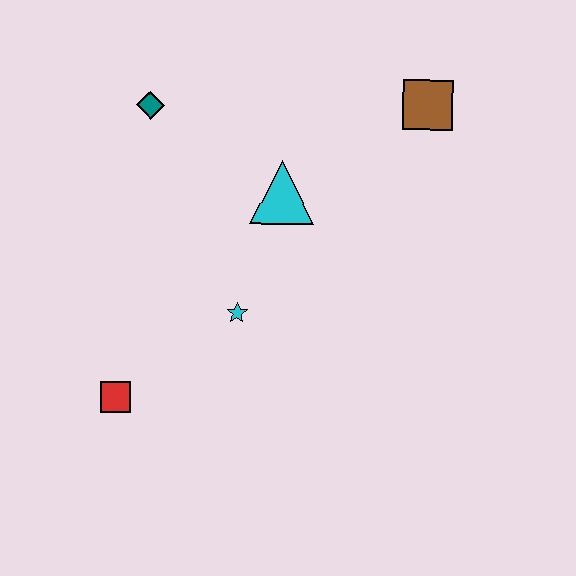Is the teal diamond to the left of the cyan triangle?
Yes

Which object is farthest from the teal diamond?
The red square is farthest from the teal diamond.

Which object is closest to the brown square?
The cyan triangle is closest to the brown square.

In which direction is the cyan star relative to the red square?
The cyan star is to the right of the red square.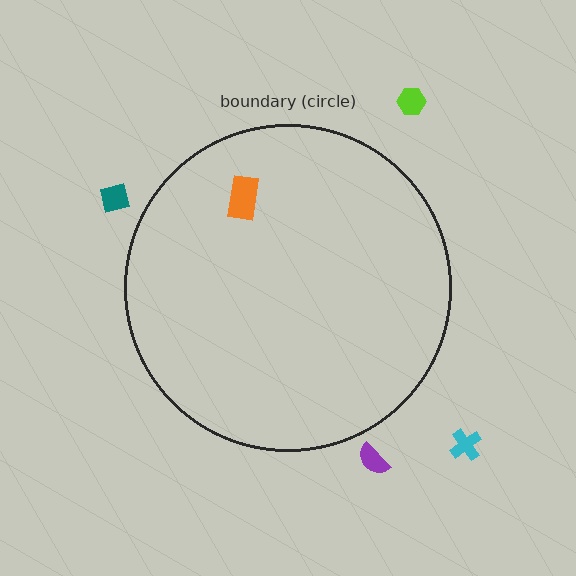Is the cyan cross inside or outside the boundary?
Outside.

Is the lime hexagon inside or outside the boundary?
Outside.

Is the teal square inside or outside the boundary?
Outside.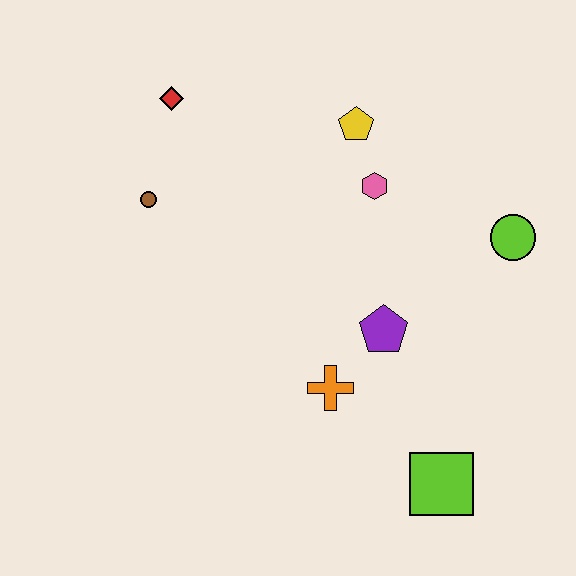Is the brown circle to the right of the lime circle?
No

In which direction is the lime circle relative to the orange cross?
The lime circle is to the right of the orange cross.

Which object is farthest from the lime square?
The red diamond is farthest from the lime square.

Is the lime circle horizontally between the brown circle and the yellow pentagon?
No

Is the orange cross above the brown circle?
No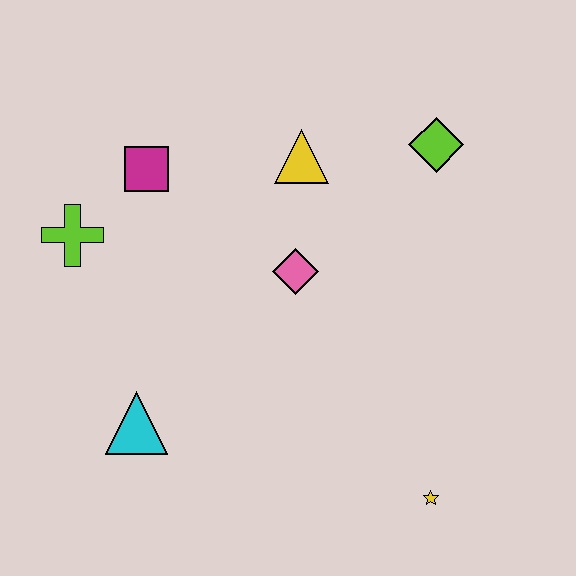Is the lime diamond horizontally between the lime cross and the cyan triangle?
No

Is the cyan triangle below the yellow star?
No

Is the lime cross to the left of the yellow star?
Yes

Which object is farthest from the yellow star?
The lime cross is farthest from the yellow star.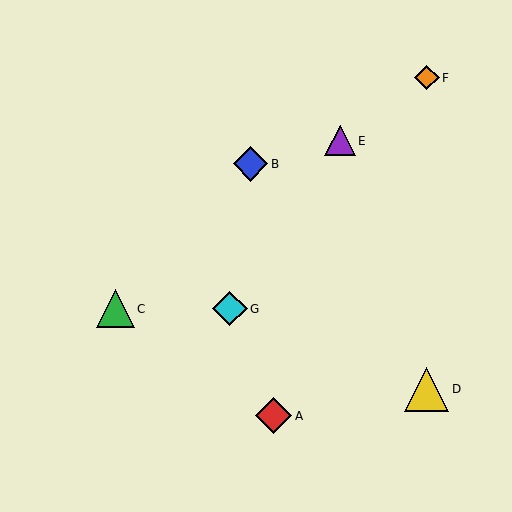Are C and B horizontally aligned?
No, C is at y≈309 and B is at y≈164.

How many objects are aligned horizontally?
2 objects (C, G) are aligned horizontally.